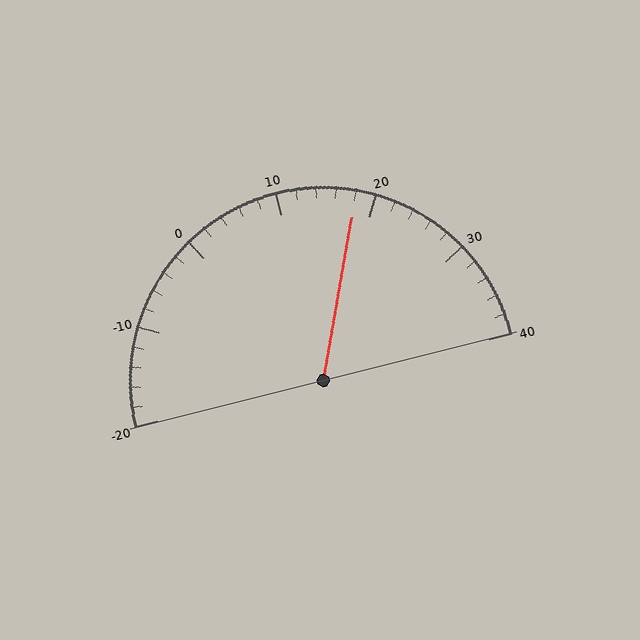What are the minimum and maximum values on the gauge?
The gauge ranges from -20 to 40.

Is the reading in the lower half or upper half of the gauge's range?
The reading is in the upper half of the range (-20 to 40).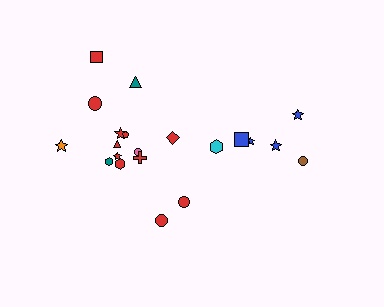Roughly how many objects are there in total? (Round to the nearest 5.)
Roughly 20 objects in total.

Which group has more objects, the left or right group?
The left group.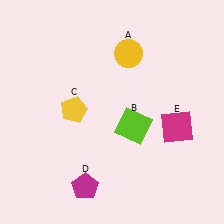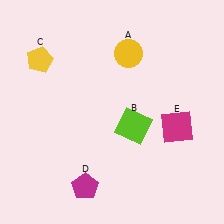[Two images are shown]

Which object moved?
The yellow pentagon (C) moved up.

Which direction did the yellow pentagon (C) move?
The yellow pentagon (C) moved up.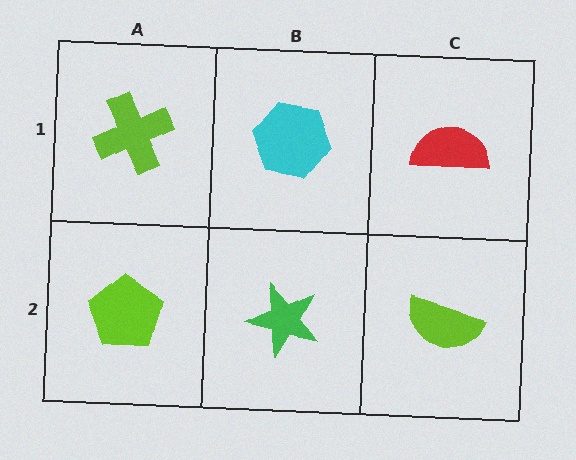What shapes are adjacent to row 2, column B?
A cyan hexagon (row 1, column B), a lime pentagon (row 2, column A), a lime semicircle (row 2, column C).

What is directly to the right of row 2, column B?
A lime semicircle.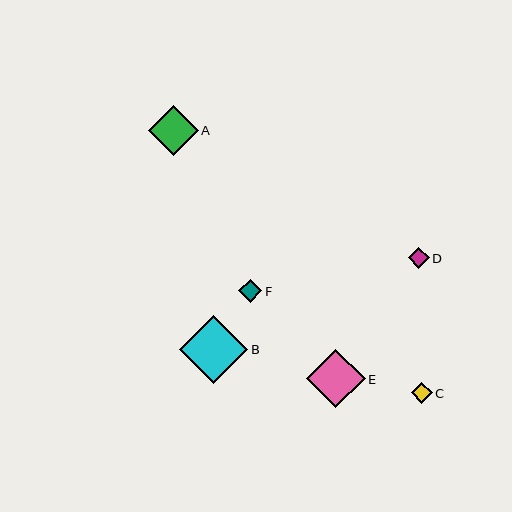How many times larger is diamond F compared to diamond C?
Diamond F is approximately 1.1 times the size of diamond C.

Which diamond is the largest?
Diamond B is the largest with a size of approximately 68 pixels.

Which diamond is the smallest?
Diamond C is the smallest with a size of approximately 21 pixels.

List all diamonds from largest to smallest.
From largest to smallest: B, E, A, F, D, C.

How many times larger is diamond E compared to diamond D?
Diamond E is approximately 2.8 times the size of diamond D.